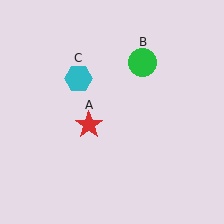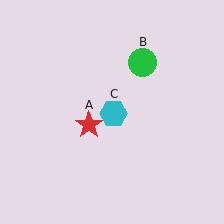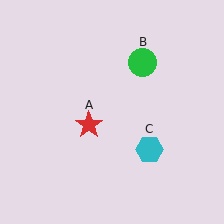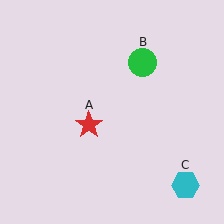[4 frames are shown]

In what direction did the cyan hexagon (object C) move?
The cyan hexagon (object C) moved down and to the right.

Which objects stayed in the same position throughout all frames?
Red star (object A) and green circle (object B) remained stationary.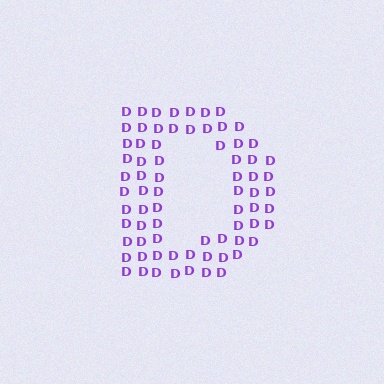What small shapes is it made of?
It is made of small letter D's.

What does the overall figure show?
The overall figure shows the letter D.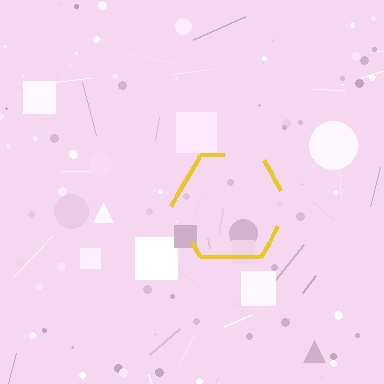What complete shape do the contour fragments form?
The contour fragments form a hexagon.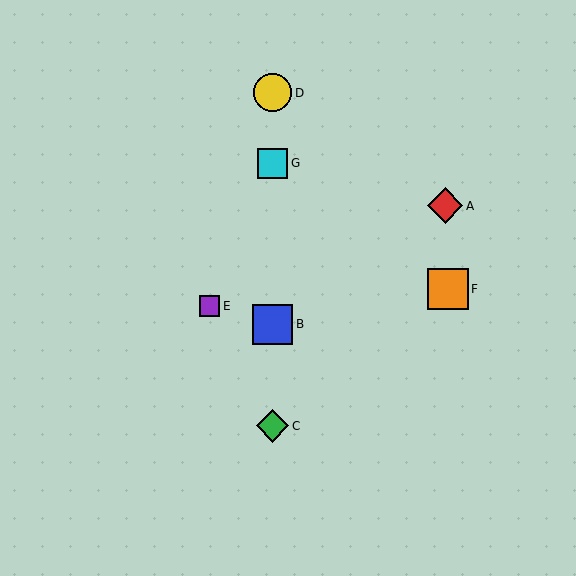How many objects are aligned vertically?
4 objects (B, C, D, G) are aligned vertically.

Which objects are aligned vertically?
Objects B, C, D, G are aligned vertically.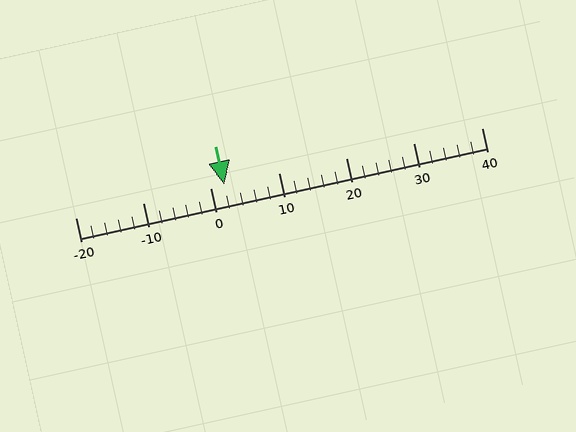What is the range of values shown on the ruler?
The ruler shows values from -20 to 40.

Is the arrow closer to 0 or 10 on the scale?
The arrow is closer to 0.